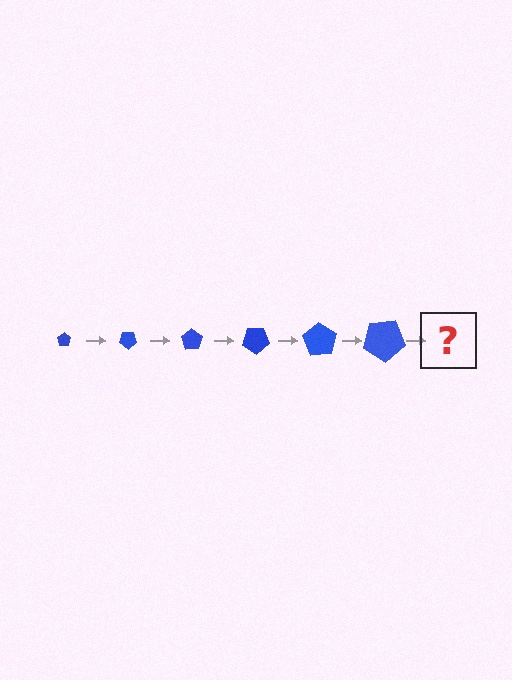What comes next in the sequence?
The next element should be a pentagon, larger than the previous one and rotated 210 degrees from the start.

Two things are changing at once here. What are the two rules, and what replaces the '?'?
The two rules are that the pentagon grows larger each step and it rotates 35 degrees each step. The '?' should be a pentagon, larger than the previous one and rotated 210 degrees from the start.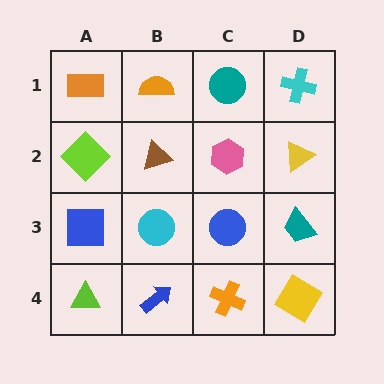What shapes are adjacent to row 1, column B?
A brown triangle (row 2, column B), an orange rectangle (row 1, column A), a teal circle (row 1, column C).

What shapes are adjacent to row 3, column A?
A lime diamond (row 2, column A), a lime triangle (row 4, column A), a cyan circle (row 3, column B).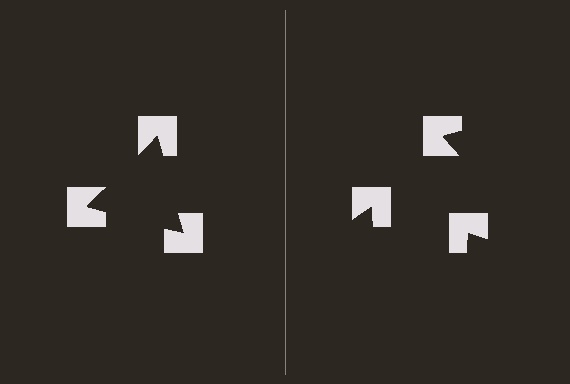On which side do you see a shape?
An illusory triangle appears on the left side. On the right side the wedge cuts are rotated, so no coherent shape forms.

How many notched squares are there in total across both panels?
6 — 3 on each side.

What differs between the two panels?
The notched squares are positioned identically on both sides; only the wedge orientations differ. On the left they align to a triangle; on the right they are misaligned.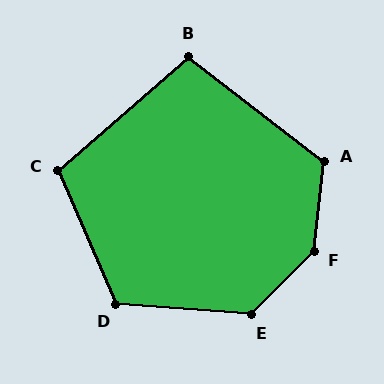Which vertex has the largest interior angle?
F, at approximately 142 degrees.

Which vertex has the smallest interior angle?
B, at approximately 101 degrees.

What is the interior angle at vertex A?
Approximately 121 degrees (obtuse).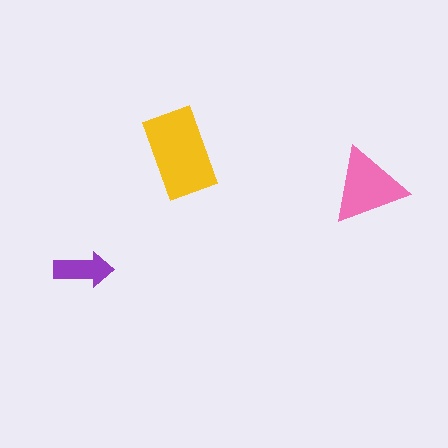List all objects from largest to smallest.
The yellow rectangle, the pink triangle, the purple arrow.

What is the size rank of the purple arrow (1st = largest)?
3rd.